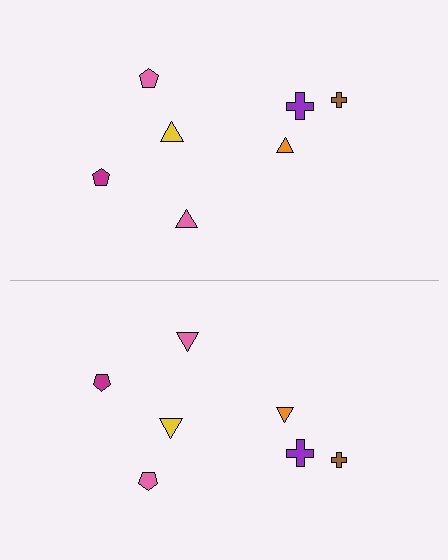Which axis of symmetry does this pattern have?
The pattern has a horizontal axis of symmetry running through the center of the image.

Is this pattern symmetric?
Yes, this pattern has bilateral (reflection) symmetry.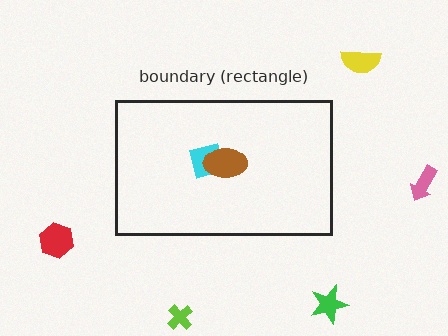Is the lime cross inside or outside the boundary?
Outside.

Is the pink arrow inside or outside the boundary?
Outside.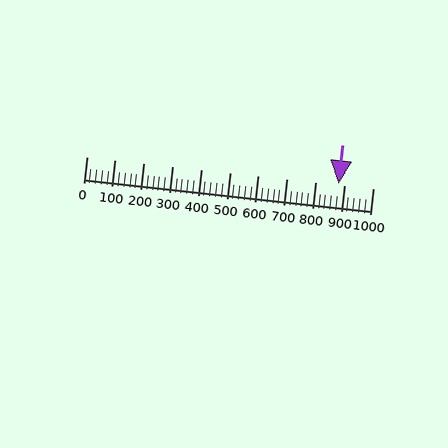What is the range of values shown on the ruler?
The ruler shows values from 0 to 1000.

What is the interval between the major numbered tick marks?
The major tick marks are spaced 100 units apart.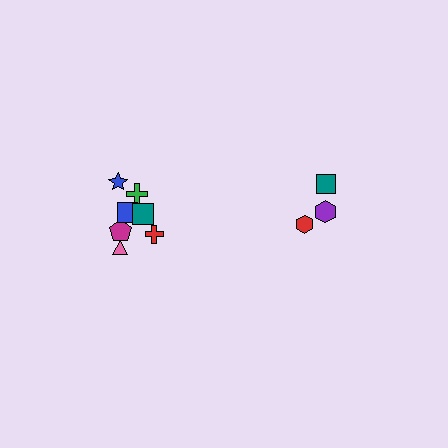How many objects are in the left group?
There are 7 objects.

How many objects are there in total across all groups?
There are 10 objects.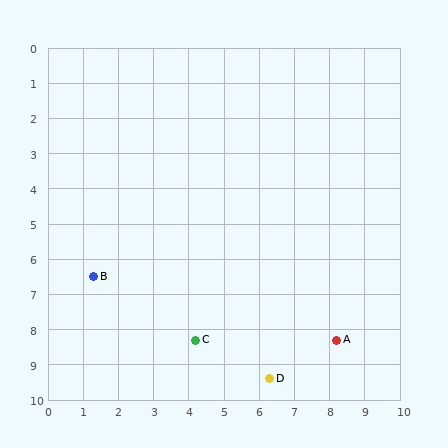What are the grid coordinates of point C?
Point C is at approximately (4.2, 8.3).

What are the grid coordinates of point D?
Point D is at approximately (6.3, 9.4).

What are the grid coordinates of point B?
Point B is at approximately (1.3, 6.5).